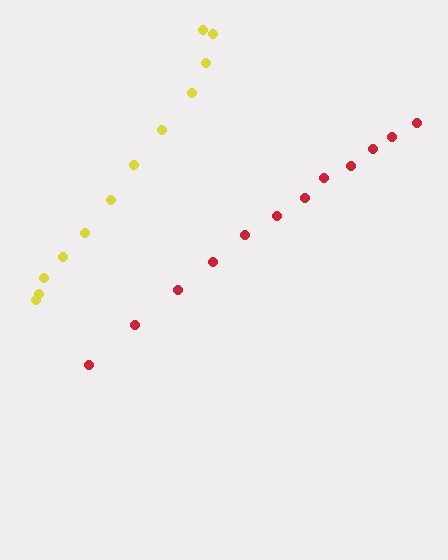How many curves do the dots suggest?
There are 2 distinct paths.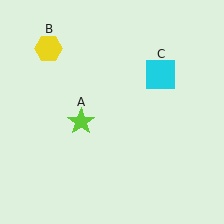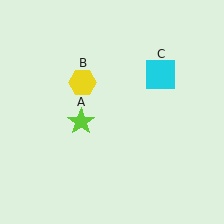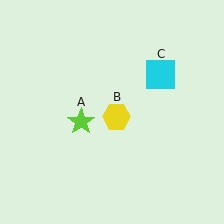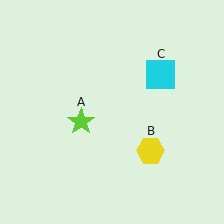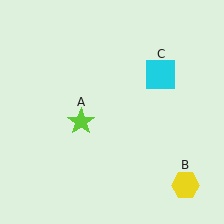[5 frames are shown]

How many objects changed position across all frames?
1 object changed position: yellow hexagon (object B).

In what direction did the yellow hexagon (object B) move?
The yellow hexagon (object B) moved down and to the right.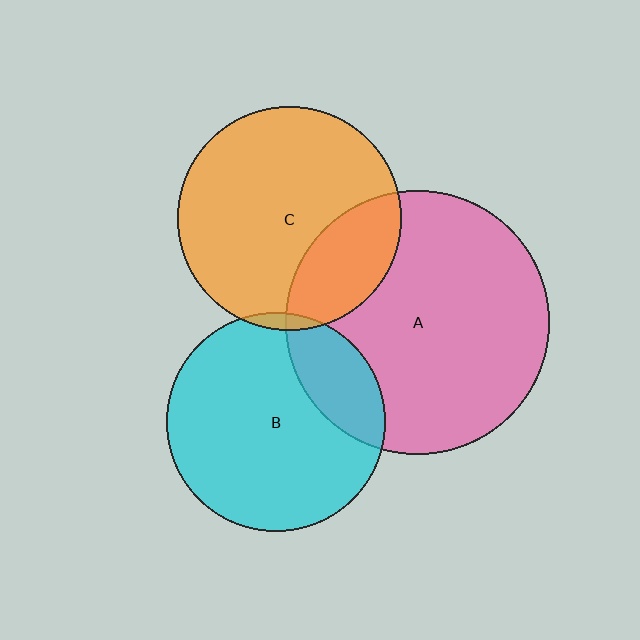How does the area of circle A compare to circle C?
Approximately 1.4 times.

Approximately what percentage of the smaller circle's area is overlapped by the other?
Approximately 25%.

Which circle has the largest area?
Circle A (pink).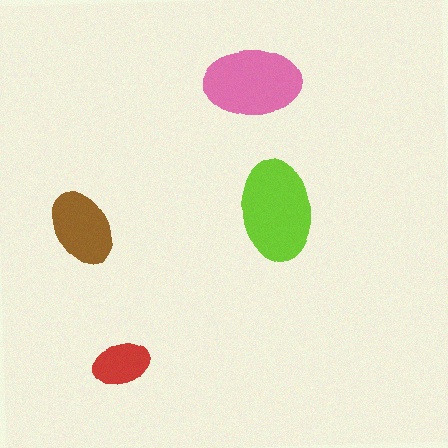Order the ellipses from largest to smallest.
the lime one, the pink one, the brown one, the red one.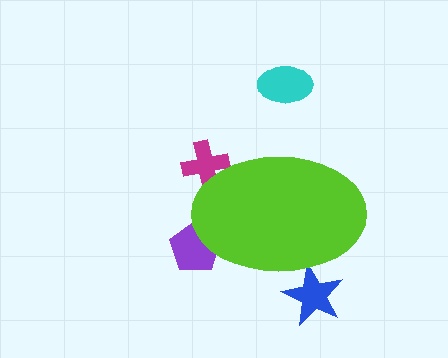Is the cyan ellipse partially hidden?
No, the cyan ellipse is fully visible.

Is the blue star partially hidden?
Yes, the blue star is partially hidden behind the lime ellipse.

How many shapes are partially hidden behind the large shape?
3 shapes are partially hidden.